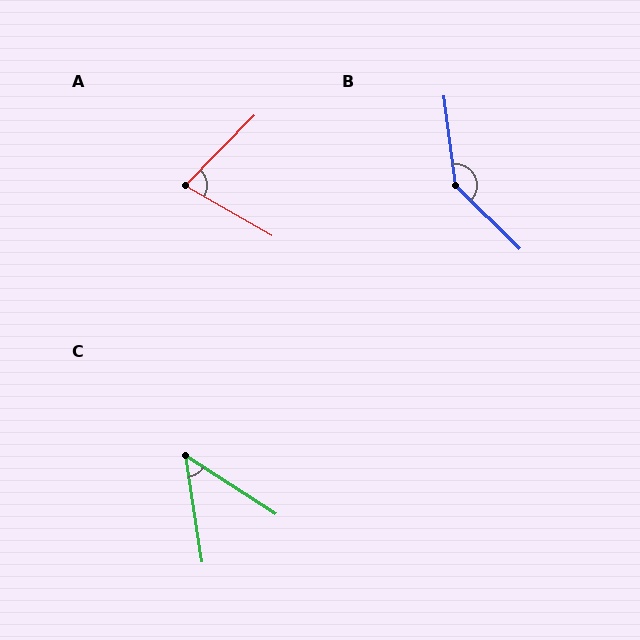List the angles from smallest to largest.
C (48°), A (75°), B (142°).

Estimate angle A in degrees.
Approximately 75 degrees.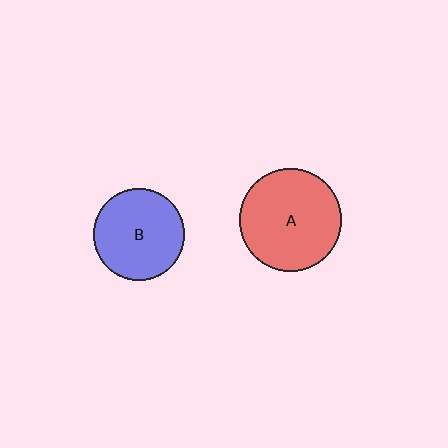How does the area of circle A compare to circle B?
Approximately 1.2 times.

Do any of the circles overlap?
No, none of the circles overlap.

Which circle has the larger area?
Circle A (red).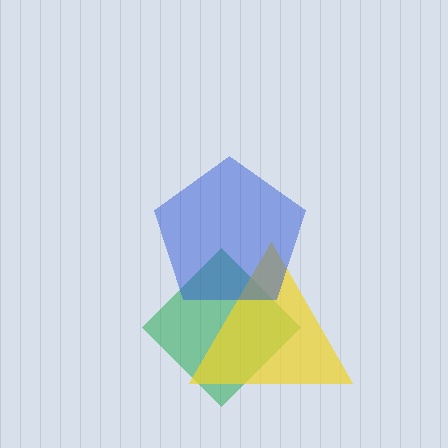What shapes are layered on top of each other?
The layered shapes are: a green diamond, a yellow triangle, a blue pentagon.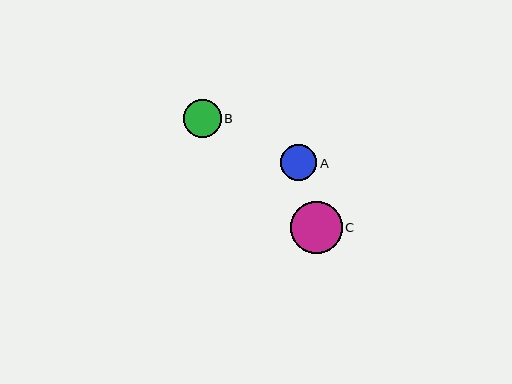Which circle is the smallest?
Circle A is the smallest with a size of approximately 36 pixels.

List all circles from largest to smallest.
From largest to smallest: C, B, A.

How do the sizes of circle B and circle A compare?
Circle B and circle A are approximately the same size.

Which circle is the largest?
Circle C is the largest with a size of approximately 52 pixels.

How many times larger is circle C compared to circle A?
Circle C is approximately 1.4 times the size of circle A.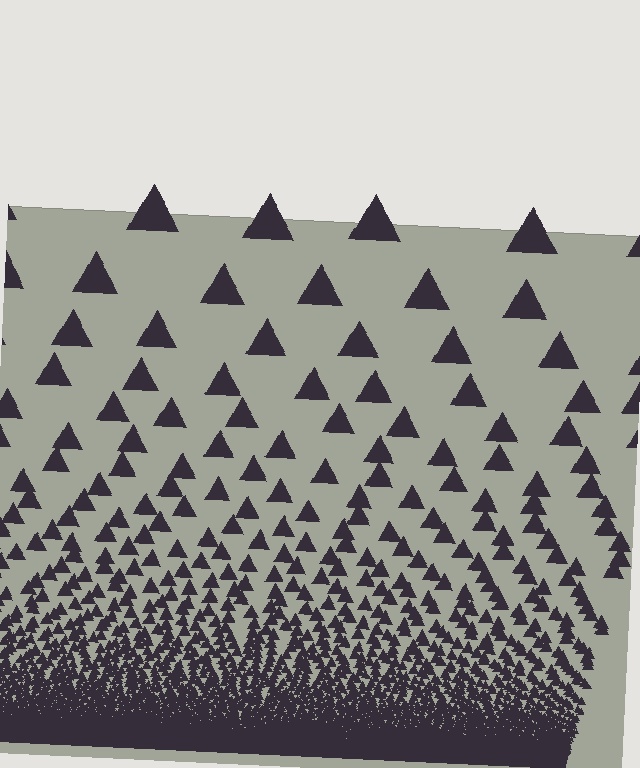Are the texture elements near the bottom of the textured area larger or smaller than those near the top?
Smaller. The gradient is inverted — elements near the bottom are smaller and denser.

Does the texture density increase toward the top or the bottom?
Density increases toward the bottom.